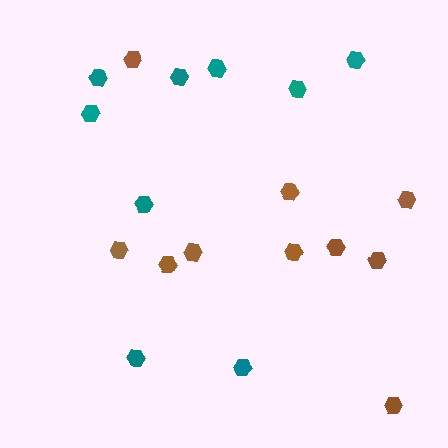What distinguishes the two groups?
There are 2 groups: one group of brown hexagons (10) and one group of teal hexagons (9).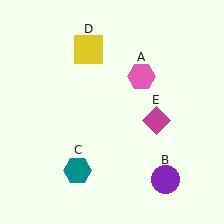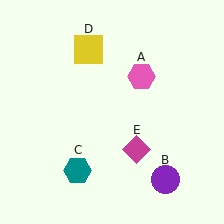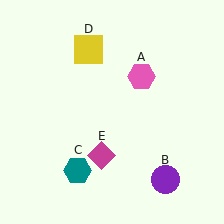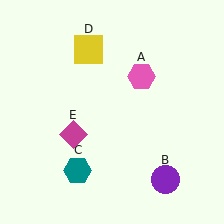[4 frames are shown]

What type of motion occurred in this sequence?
The magenta diamond (object E) rotated clockwise around the center of the scene.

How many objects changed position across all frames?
1 object changed position: magenta diamond (object E).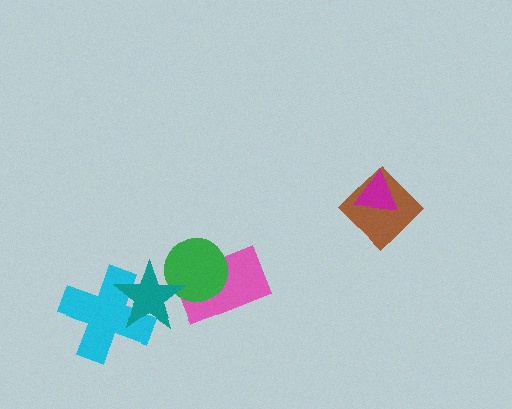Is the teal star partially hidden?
No, no other shape covers it.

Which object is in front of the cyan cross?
The teal star is in front of the cyan cross.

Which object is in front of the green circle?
The teal star is in front of the green circle.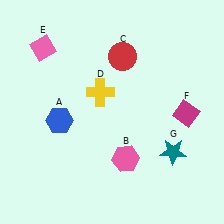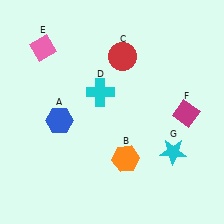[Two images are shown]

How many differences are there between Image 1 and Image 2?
There are 3 differences between the two images.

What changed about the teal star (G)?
In Image 1, G is teal. In Image 2, it changed to cyan.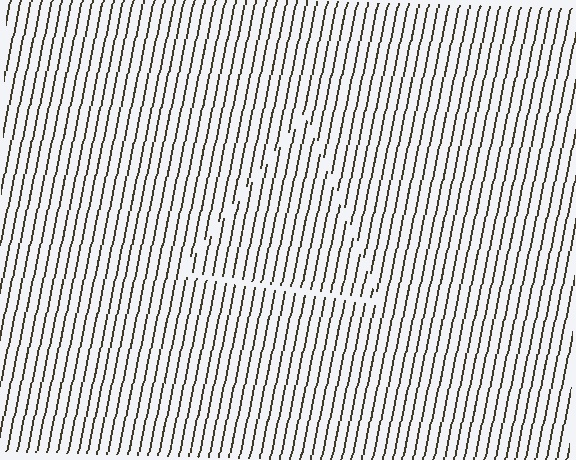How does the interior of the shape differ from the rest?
The interior of the shape contains the same grating, shifted by half a period — the contour is defined by the phase discontinuity where line-ends from the inner and outer gratings abut.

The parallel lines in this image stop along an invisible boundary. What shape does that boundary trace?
An illusory triangle. The interior of the shape contains the same grating, shifted by half a period — the contour is defined by the phase discontinuity where line-ends from the inner and outer gratings abut.